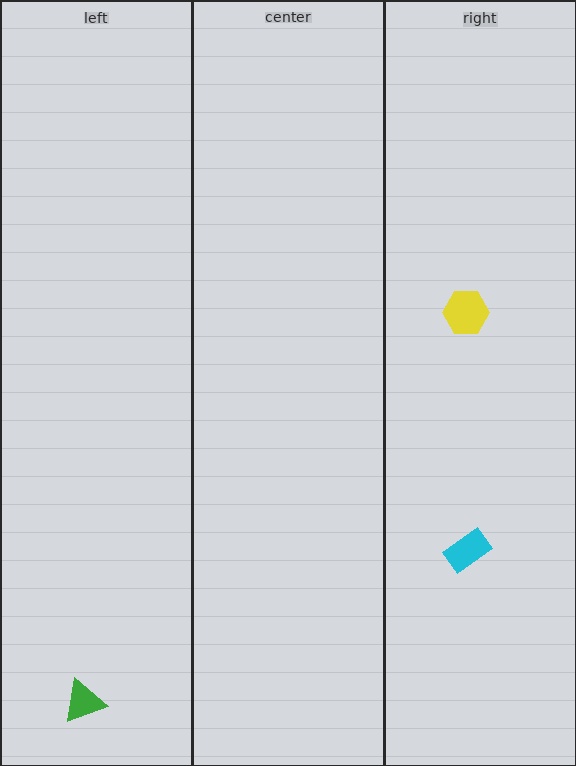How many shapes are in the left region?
1.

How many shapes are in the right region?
2.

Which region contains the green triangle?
The left region.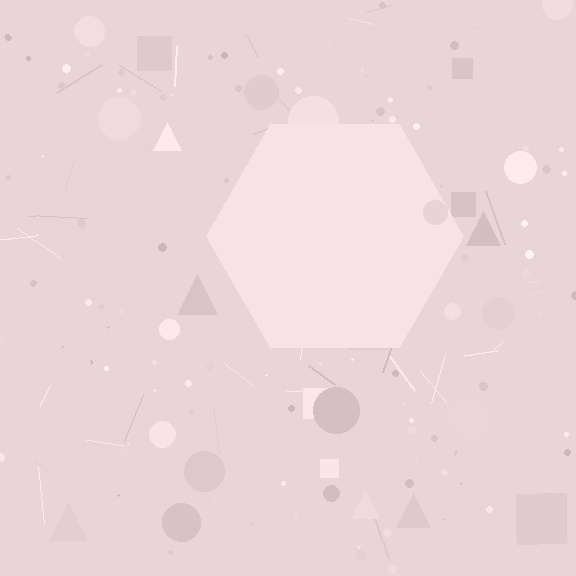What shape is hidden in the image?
A hexagon is hidden in the image.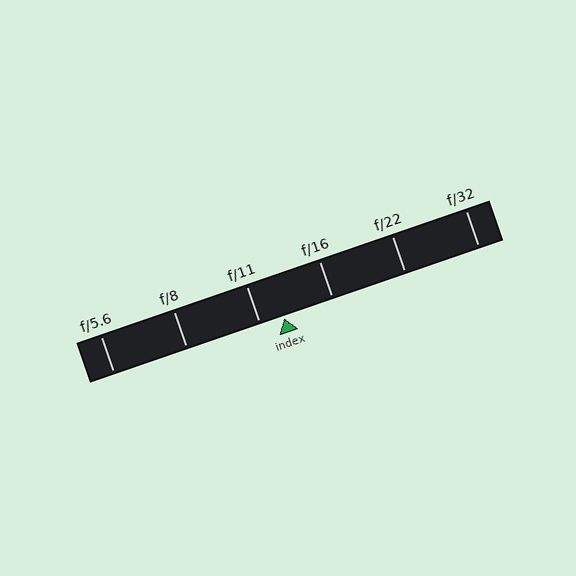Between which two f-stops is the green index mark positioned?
The index mark is between f/11 and f/16.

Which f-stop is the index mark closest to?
The index mark is closest to f/11.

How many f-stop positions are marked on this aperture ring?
There are 6 f-stop positions marked.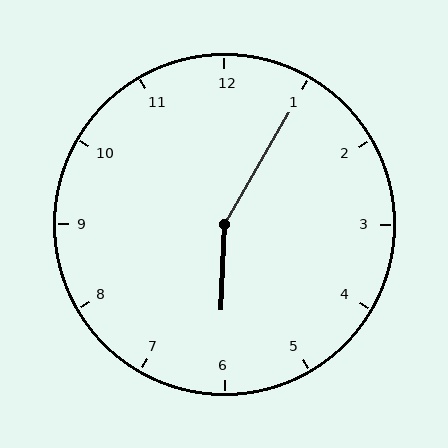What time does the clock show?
6:05.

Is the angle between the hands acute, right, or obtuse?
It is obtuse.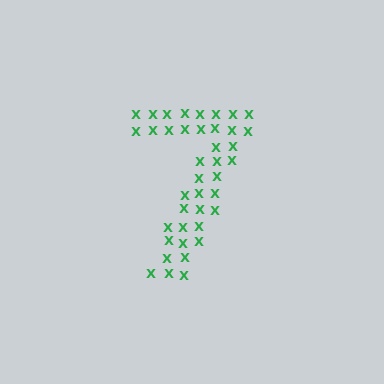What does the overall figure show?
The overall figure shows the digit 7.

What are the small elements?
The small elements are letter X's.